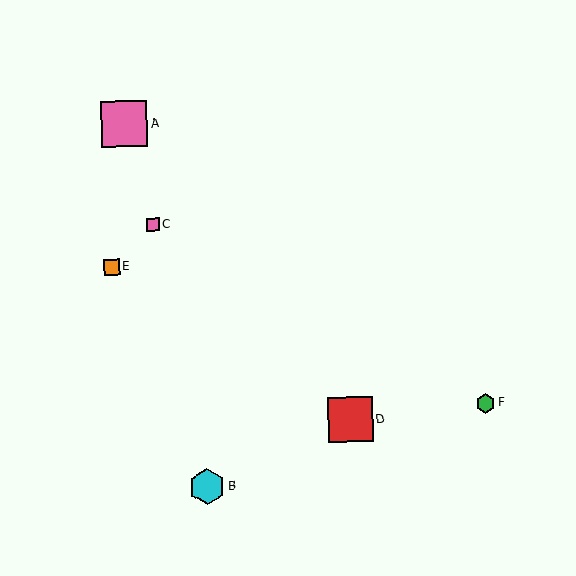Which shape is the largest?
The pink square (labeled A) is the largest.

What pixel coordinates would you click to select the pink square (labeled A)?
Click at (124, 124) to select the pink square A.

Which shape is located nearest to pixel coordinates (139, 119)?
The pink square (labeled A) at (124, 124) is nearest to that location.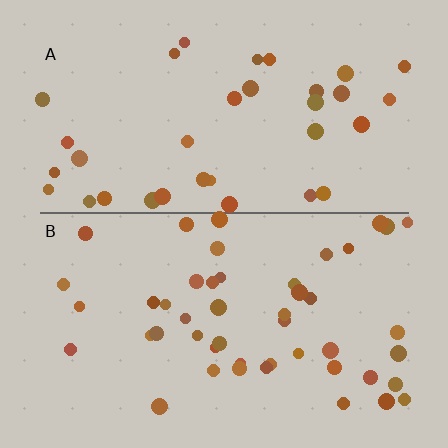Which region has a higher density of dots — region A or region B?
B (the bottom).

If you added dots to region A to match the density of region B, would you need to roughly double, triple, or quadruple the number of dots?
Approximately double.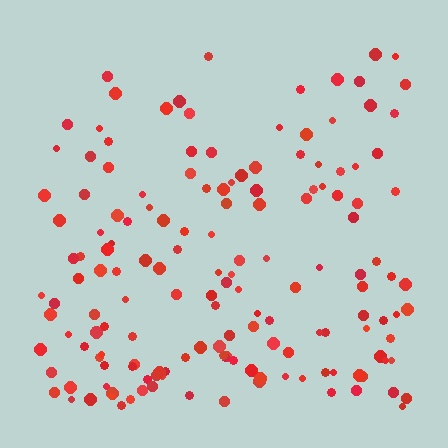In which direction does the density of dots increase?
From top to bottom, with the bottom side densest.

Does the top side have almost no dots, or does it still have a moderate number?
Still a moderate number, just noticeably fewer than the bottom.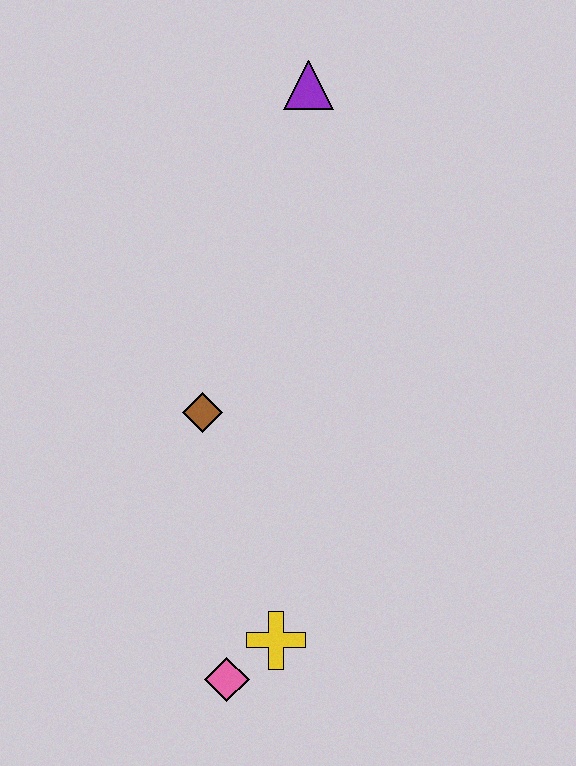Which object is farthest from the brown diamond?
The purple triangle is farthest from the brown diamond.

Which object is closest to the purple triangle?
The brown diamond is closest to the purple triangle.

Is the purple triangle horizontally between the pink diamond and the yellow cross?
No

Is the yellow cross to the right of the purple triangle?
No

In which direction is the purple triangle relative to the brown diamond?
The purple triangle is above the brown diamond.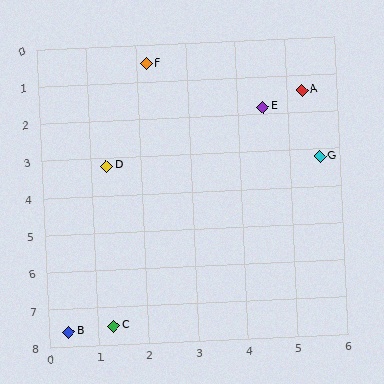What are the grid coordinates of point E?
Point E is at approximately (4.5, 1.8).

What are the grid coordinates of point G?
Point G is at approximately (5.6, 3.2).